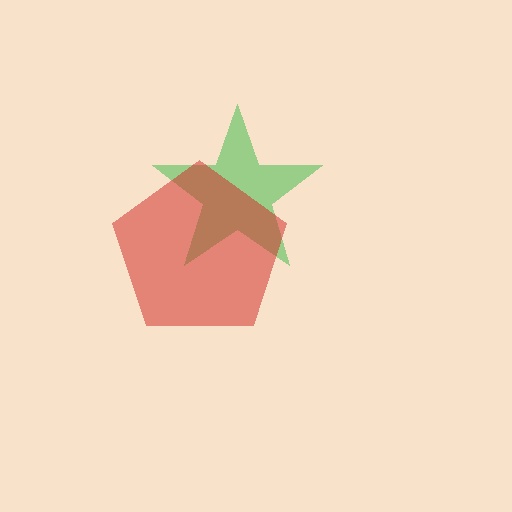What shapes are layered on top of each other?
The layered shapes are: a green star, a red pentagon.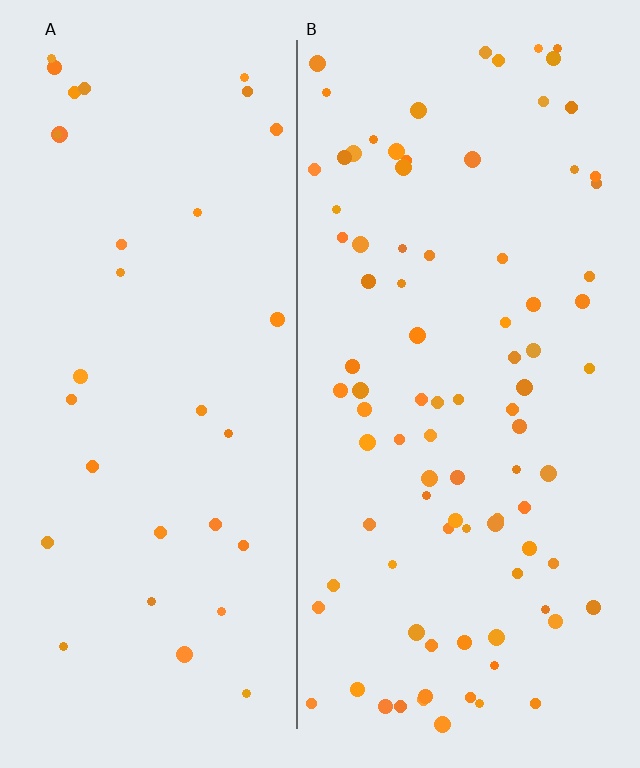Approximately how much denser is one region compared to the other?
Approximately 2.7× — region B over region A.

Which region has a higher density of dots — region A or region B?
B (the right).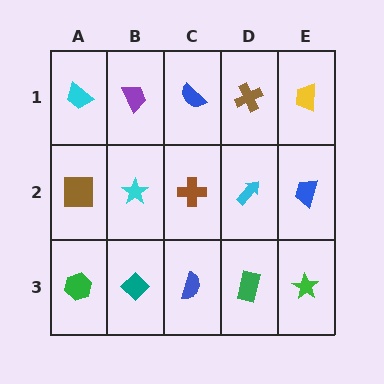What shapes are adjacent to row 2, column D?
A brown cross (row 1, column D), a green rectangle (row 3, column D), a brown cross (row 2, column C), a blue trapezoid (row 2, column E).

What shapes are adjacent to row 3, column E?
A blue trapezoid (row 2, column E), a green rectangle (row 3, column D).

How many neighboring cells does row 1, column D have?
3.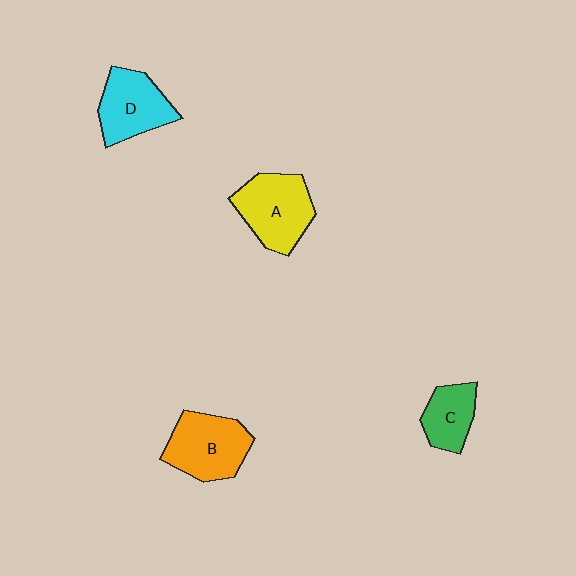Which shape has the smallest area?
Shape C (green).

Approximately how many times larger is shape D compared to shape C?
Approximately 1.4 times.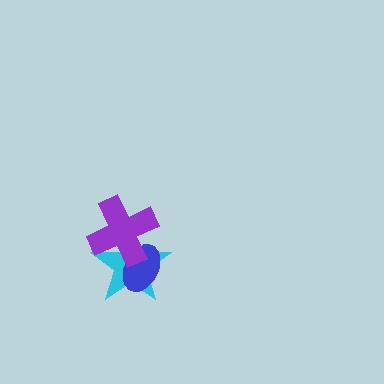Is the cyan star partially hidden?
Yes, it is partially covered by another shape.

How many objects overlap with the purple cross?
2 objects overlap with the purple cross.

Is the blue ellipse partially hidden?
Yes, it is partially covered by another shape.